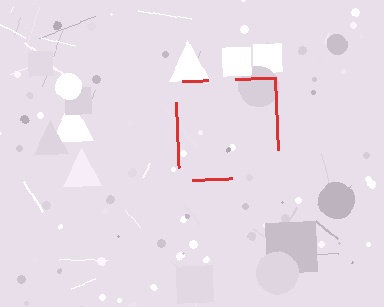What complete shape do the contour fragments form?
The contour fragments form a square.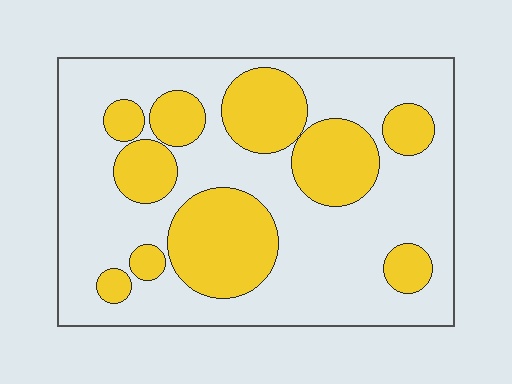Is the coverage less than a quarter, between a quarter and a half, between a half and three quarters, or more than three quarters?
Between a quarter and a half.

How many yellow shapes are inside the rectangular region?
10.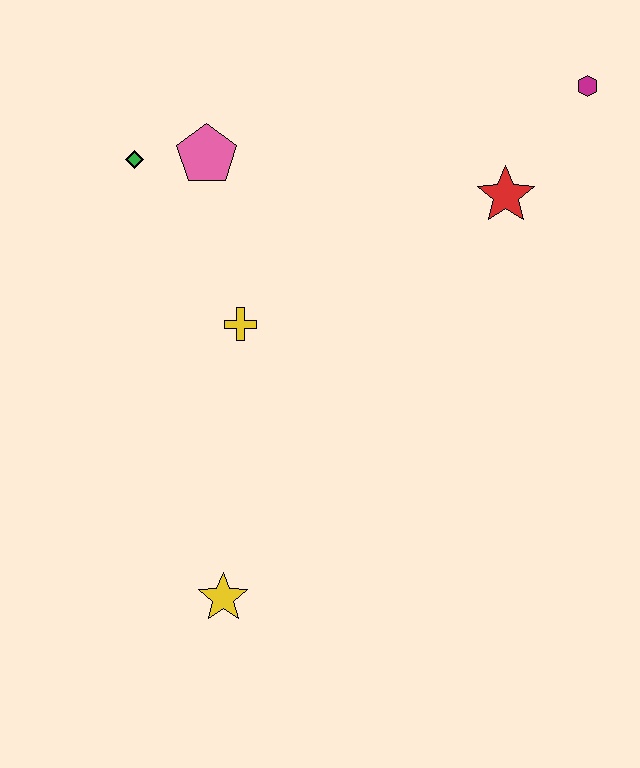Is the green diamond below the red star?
No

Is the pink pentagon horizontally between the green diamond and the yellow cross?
Yes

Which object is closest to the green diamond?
The pink pentagon is closest to the green diamond.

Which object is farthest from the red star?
The yellow star is farthest from the red star.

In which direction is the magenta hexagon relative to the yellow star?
The magenta hexagon is above the yellow star.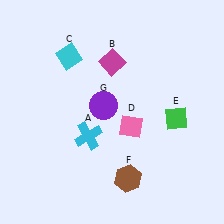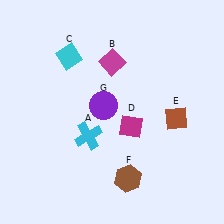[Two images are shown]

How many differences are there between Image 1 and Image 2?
There are 2 differences between the two images.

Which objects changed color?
D changed from pink to magenta. E changed from green to brown.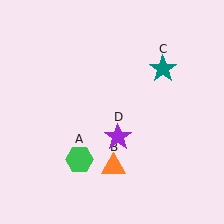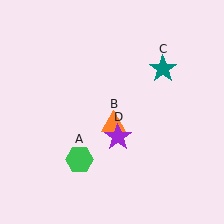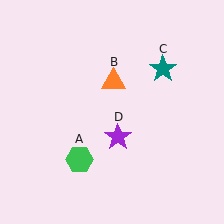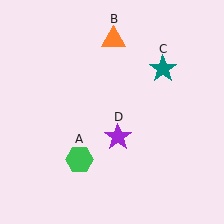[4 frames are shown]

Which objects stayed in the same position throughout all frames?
Green hexagon (object A) and teal star (object C) and purple star (object D) remained stationary.